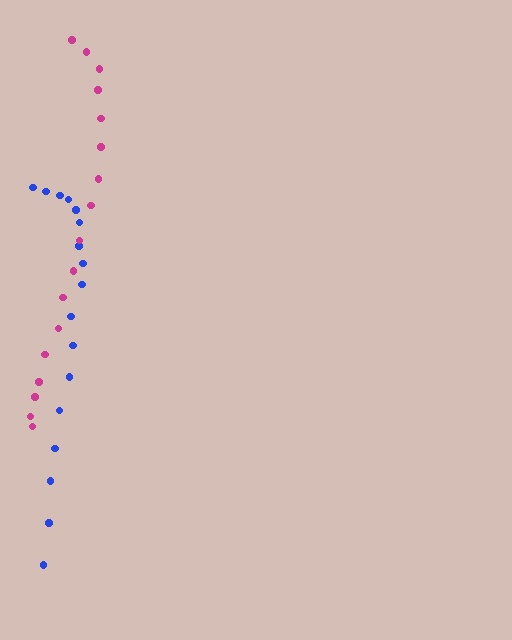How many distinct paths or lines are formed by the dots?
There are 2 distinct paths.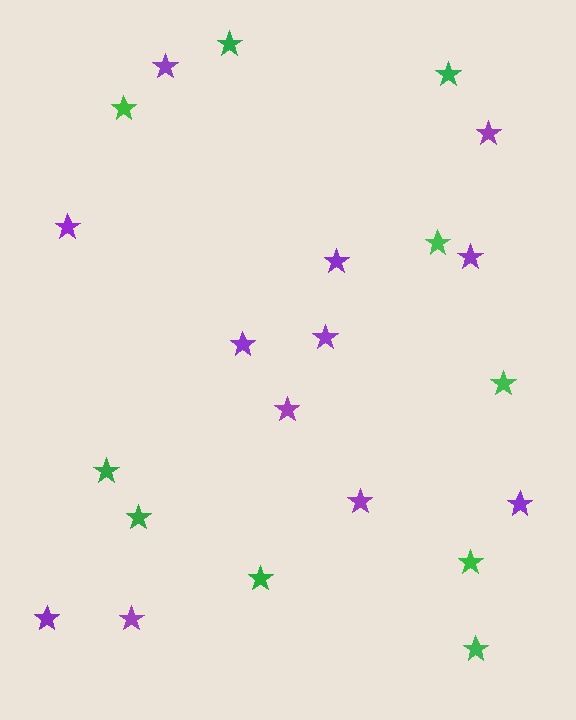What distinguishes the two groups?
There are 2 groups: one group of green stars (10) and one group of purple stars (12).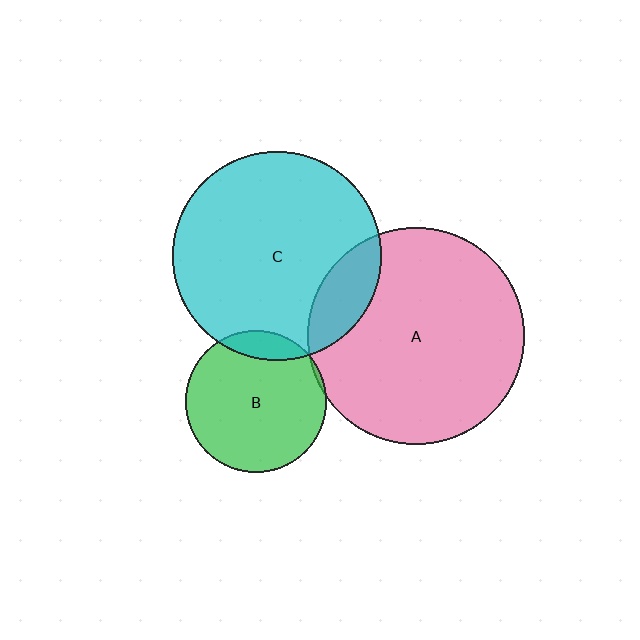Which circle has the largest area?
Circle A (pink).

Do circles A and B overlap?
Yes.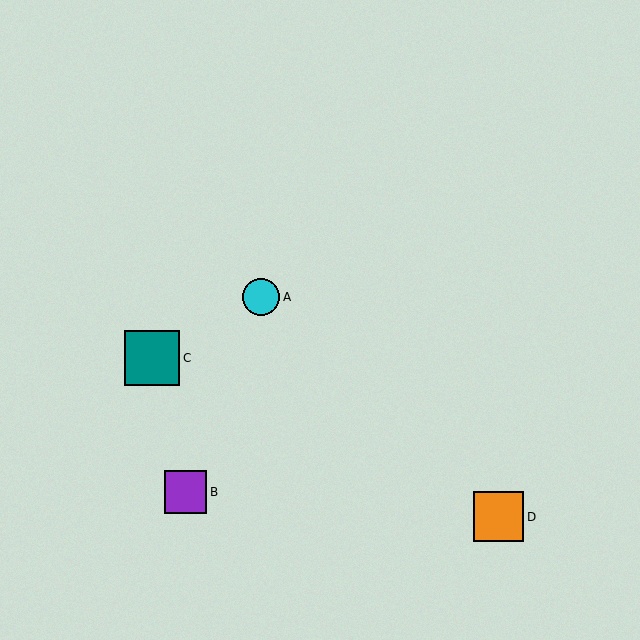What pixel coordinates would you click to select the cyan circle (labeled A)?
Click at (261, 297) to select the cyan circle A.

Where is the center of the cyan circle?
The center of the cyan circle is at (261, 297).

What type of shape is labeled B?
Shape B is a purple square.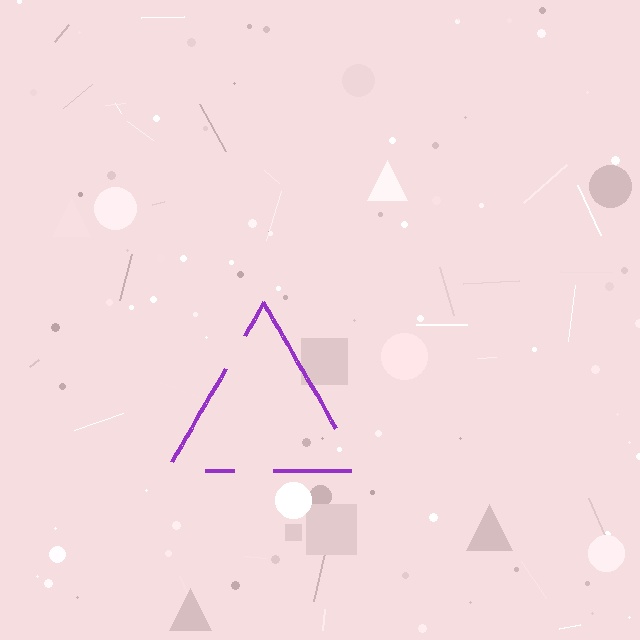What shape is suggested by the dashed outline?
The dashed outline suggests a triangle.